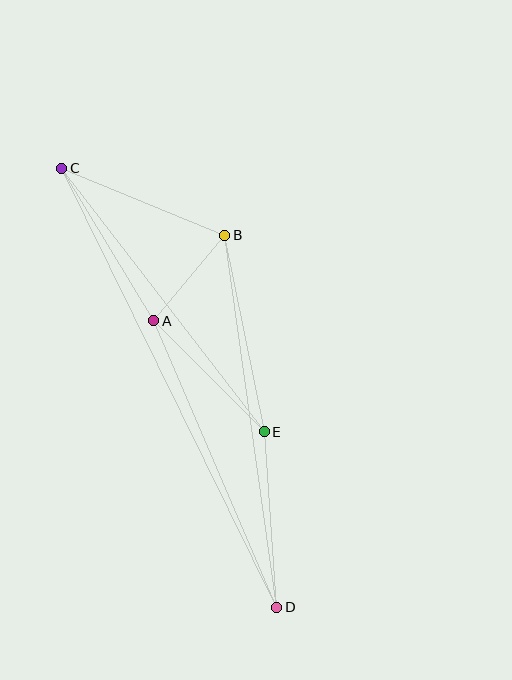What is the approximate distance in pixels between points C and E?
The distance between C and E is approximately 332 pixels.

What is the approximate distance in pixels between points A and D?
The distance between A and D is approximately 312 pixels.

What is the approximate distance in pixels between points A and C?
The distance between A and C is approximately 178 pixels.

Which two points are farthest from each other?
Points C and D are farthest from each other.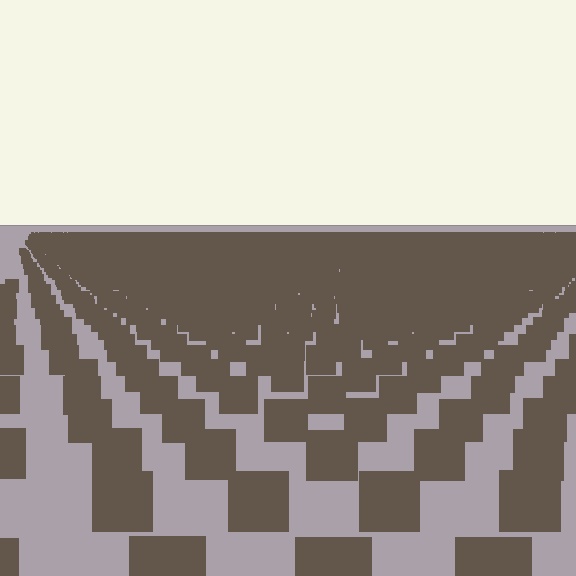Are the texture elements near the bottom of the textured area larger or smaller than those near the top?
Larger. Near the bottom, elements are closer to the viewer and appear at a bigger on-screen size.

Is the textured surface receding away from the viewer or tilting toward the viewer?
The surface is receding away from the viewer. Texture elements get smaller and denser toward the top.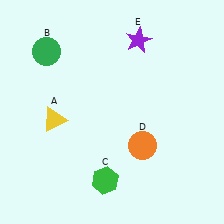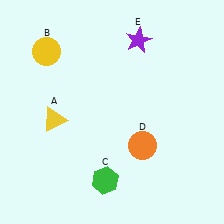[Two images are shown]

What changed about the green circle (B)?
In Image 1, B is green. In Image 2, it changed to yellow.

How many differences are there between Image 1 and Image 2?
There is 1 difference between the two images.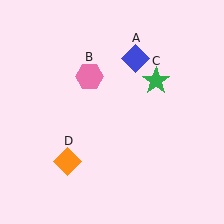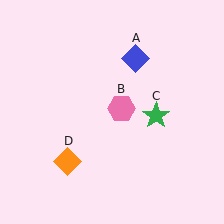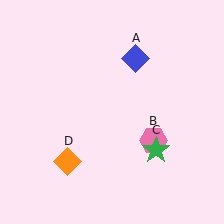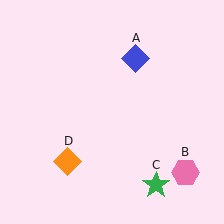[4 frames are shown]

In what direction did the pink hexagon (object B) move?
The pink hexagon (object B) moved down and to the right.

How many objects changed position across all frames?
2 objects changed position: pink hexagon (object B), green star (object C).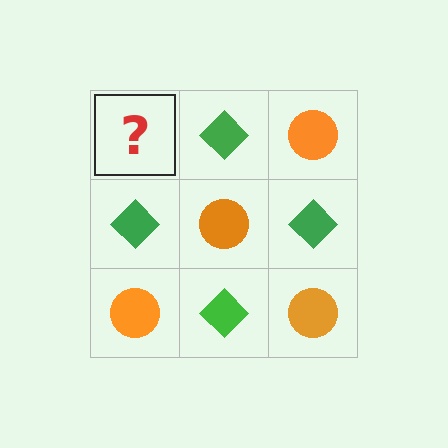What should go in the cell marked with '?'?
The missing cell should contain an orange circle.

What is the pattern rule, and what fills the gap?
The rule is that it alternates orange circle and green diamond in a checkerboard pattern. The gap should be filled with an orange circle.